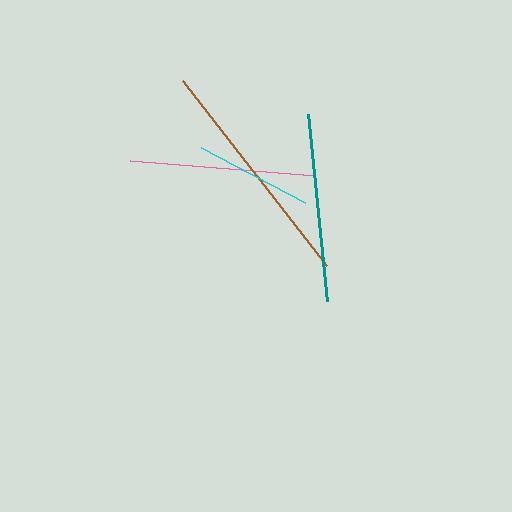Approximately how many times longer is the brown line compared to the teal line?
The brown line is approximately 1.2 times the length of the teal line.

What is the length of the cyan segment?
The cyan segment is approximately 117 pixels long.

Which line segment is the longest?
The brown line is the longest at approximately 234 pixels.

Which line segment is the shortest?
The cyan line is the shortest at approximately 117 pixels.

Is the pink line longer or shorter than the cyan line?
The pink line is longer than the cyan line.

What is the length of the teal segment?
The teal segment is approximately 188 pixels long.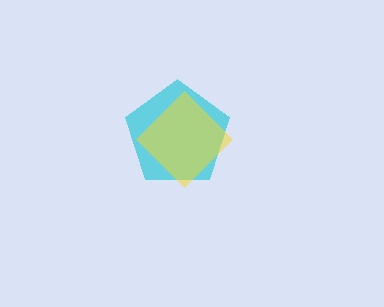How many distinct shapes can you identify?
There are 2 distinct shapes: a cyan pentagon, a yellow diamond.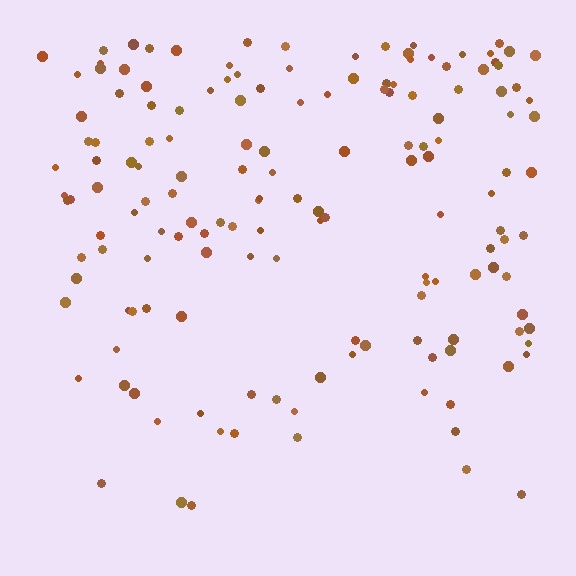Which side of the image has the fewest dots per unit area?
The bottom.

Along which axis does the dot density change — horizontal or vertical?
Vertical.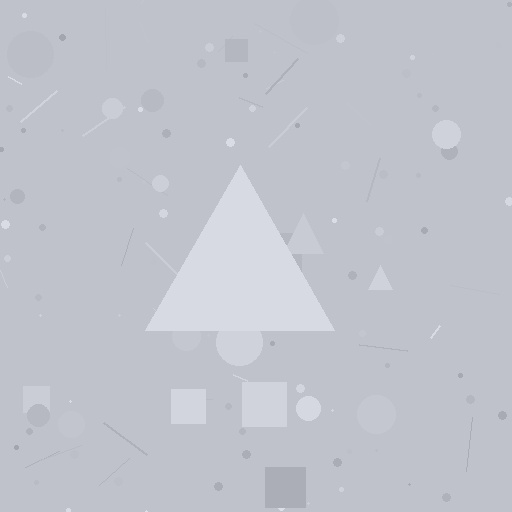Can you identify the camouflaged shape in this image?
The camouflaged shape is a triangle.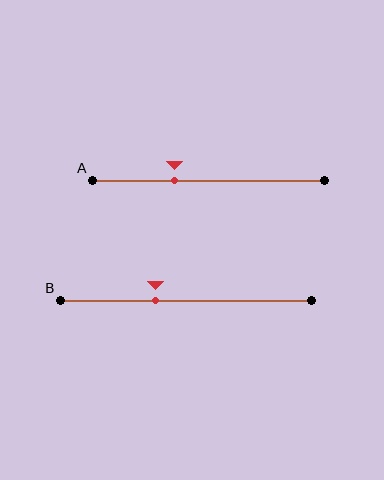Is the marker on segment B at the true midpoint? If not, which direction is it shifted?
No, the marker on segment B is shifted to the left by about 12% of the segment length.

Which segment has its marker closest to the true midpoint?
Segment B has its marker closest to the true midpoint.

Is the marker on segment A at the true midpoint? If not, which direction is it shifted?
No, the marker on segment A is shifted to the left by about 15% of the segment length.